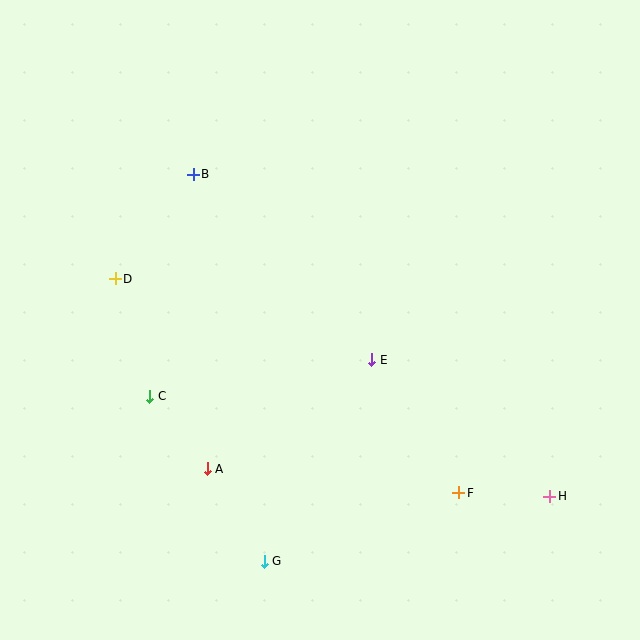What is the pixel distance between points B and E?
The distance between B and E is 258 pixels.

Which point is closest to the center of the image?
Point E at (372, 360) is closest to the center.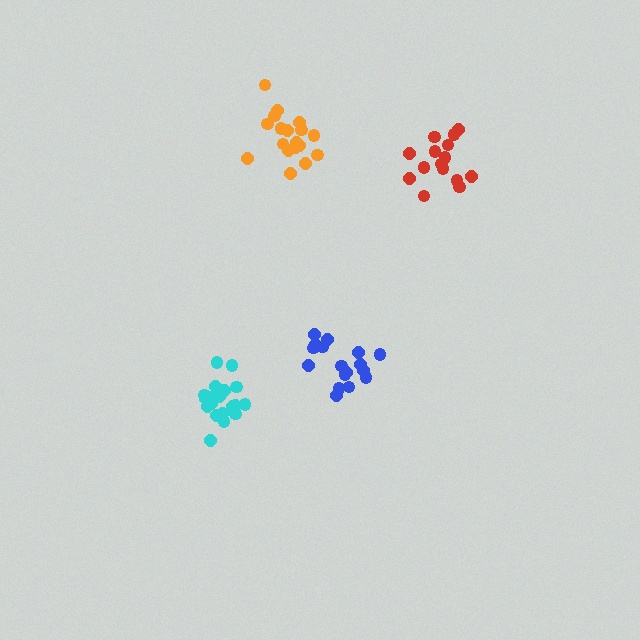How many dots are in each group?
Group 1: 17 dots, Group 2: 15 dots, Group 3: 20 dots, Group 4: 20 dots (72 total).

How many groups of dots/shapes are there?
There are 4 groups.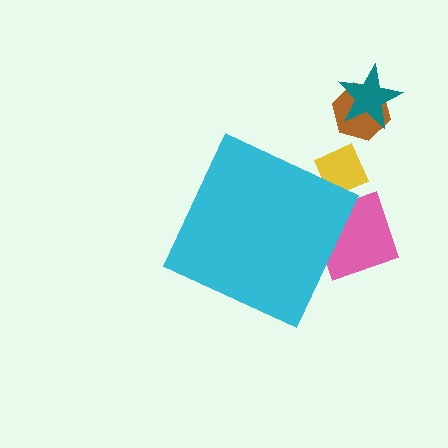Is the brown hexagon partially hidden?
No, the brown hexagon is fully visible.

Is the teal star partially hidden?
No, the teal star is fully visible.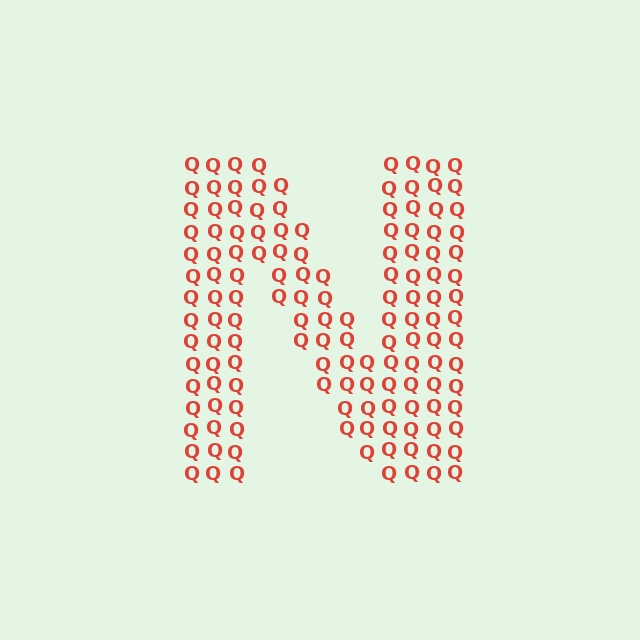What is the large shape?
The large shape is the letter N.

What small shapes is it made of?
It is made of small letter Q's.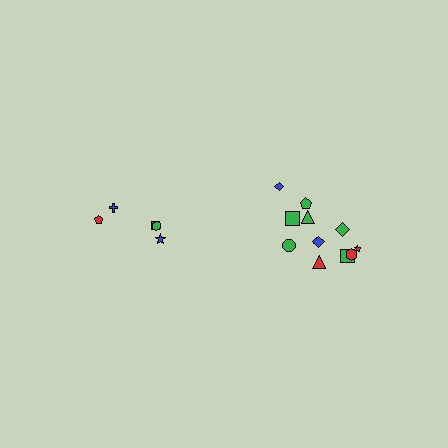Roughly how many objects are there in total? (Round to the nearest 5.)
Roughly 15 objects in total.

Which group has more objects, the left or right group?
The right group.